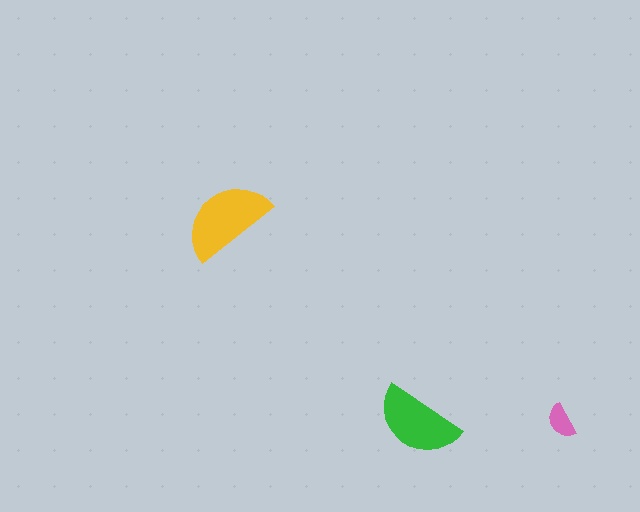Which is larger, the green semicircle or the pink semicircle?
The green one.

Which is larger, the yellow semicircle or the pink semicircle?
The yellow one.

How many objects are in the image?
There are 3 objects in the image.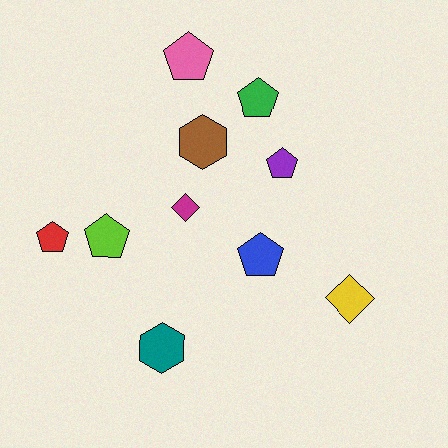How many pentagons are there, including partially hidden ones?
There are 6 pentagons.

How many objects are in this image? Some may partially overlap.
There are 10 objects.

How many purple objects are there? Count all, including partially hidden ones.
There is 1 purple object.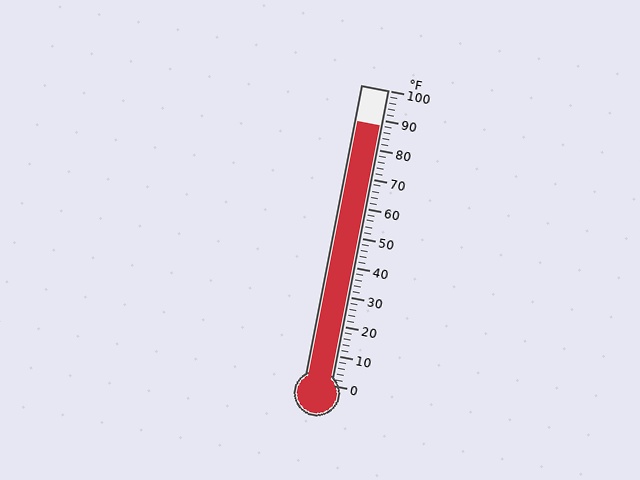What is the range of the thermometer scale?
The thermometer scale ranges from 0°F to 100°F.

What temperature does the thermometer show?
The thermometer shows approximately 88°F.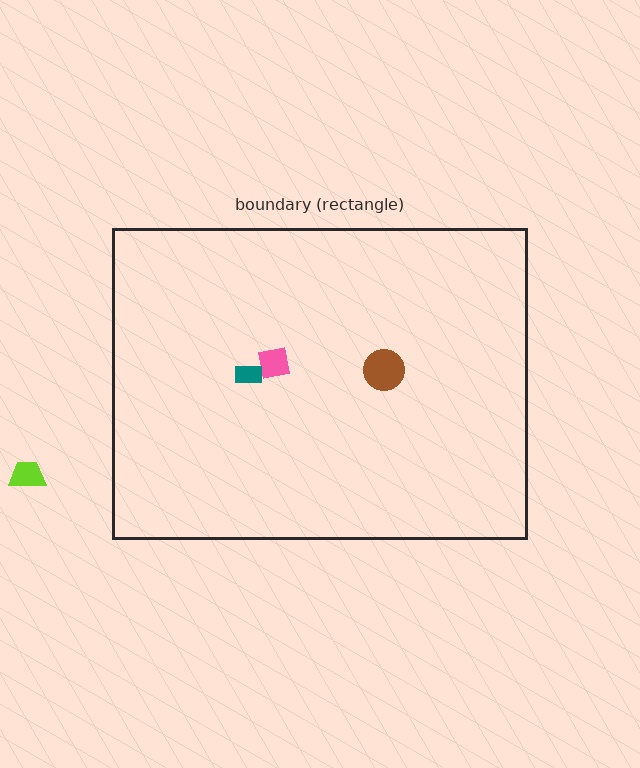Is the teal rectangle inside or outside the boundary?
Inside.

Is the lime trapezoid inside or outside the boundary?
Outside.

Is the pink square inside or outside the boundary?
Inside.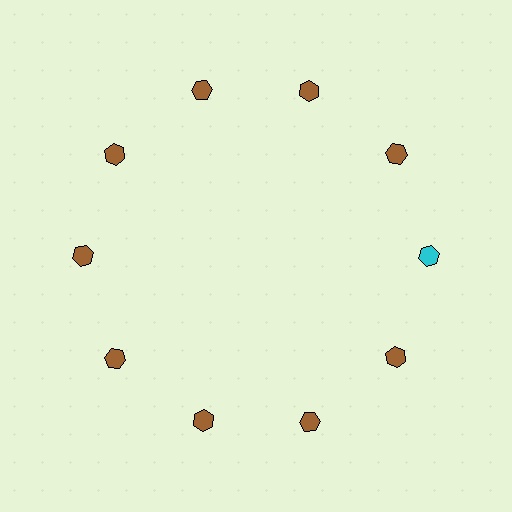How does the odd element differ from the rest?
It has a different color: cyan instead of brown.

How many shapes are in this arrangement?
There are 10 shapes arranged in a ring pattern.